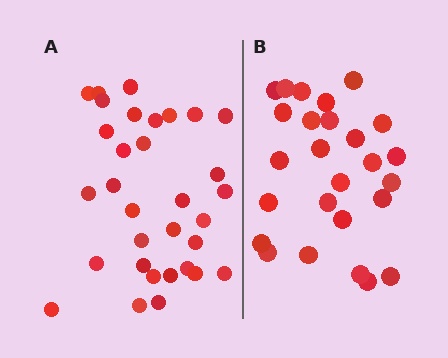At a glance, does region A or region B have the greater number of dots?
Region A (the left region) has more dots.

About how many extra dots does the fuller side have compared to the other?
Region A has about 6 more dots than region B.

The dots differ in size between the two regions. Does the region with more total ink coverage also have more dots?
No. Region B has more total ink coverage because its dots are larger, but region A actually contains more individual dots. Total area can be misleading — the number of items is what matters here.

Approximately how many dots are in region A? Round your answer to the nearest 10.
About 30 dots. (The exact count is 32, which rounds to 30.)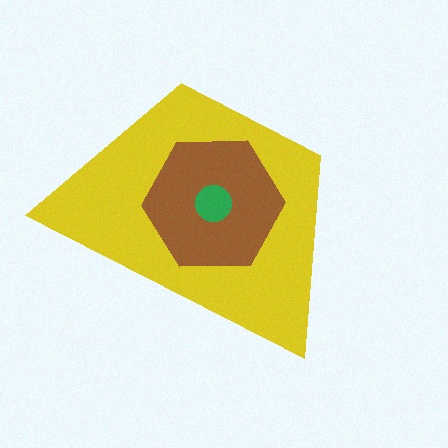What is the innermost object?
The green circle.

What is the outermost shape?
The yellow trapezoid.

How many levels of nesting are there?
3.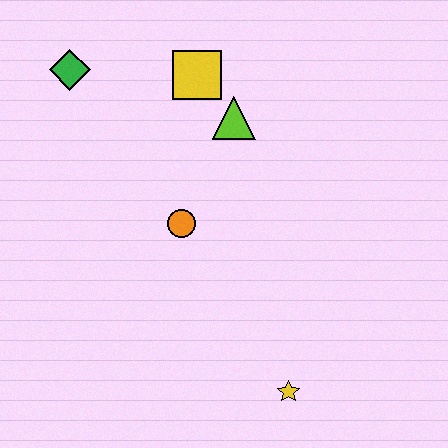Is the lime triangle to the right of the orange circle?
Yes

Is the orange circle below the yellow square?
Yes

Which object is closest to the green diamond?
The yellow square is closest to the green diamond.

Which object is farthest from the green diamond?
The yellow star is farthest from the green diamond.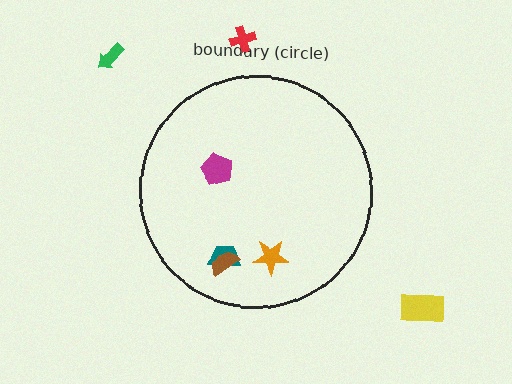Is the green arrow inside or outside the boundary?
Outside.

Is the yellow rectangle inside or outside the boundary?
Outside.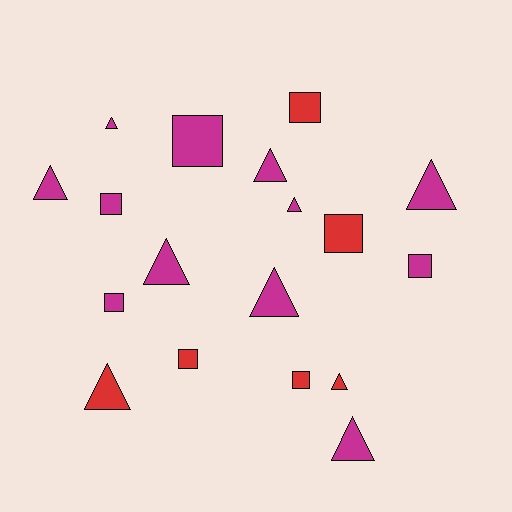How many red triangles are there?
There are 2 red triangles.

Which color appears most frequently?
Magenta, with 12 objects.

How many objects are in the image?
There are 18 objects.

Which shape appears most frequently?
Triangle, with 10 objects.